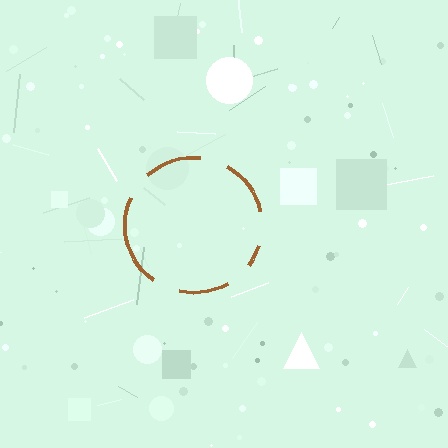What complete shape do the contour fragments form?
The contour fragments form a circle.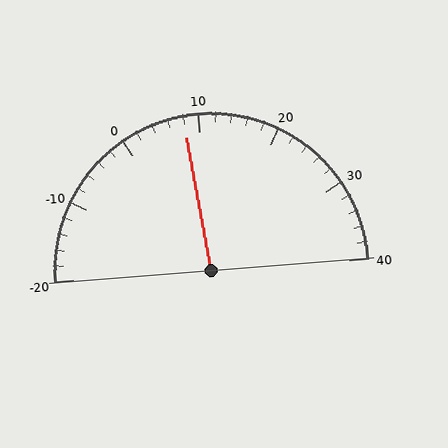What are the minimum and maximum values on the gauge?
The gauge ranges from -20 to 40.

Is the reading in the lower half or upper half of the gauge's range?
The reading is in the lower half of the range (-20 to 40).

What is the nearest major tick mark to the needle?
The nearest major tick mark is 10.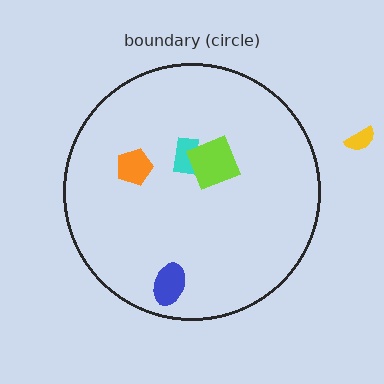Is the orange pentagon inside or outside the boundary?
Inside.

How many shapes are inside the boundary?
4 inside, 1 outside.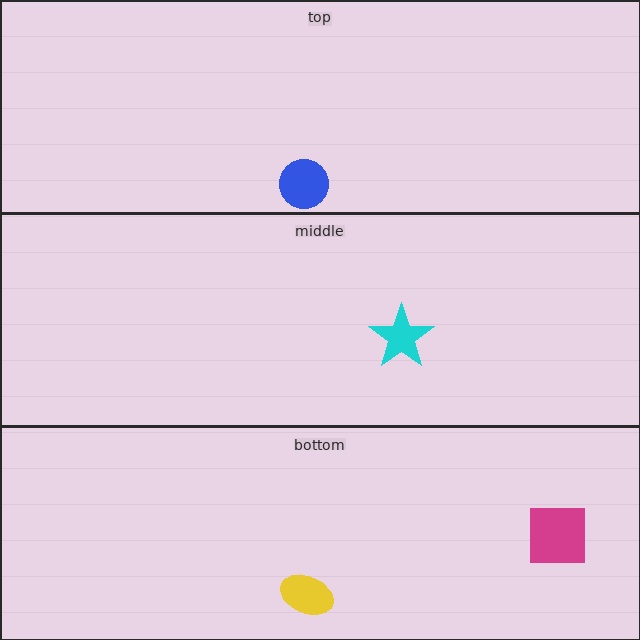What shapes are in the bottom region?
The magenta square, the yellow ellipse.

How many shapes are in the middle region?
1.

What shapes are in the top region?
The blue circle.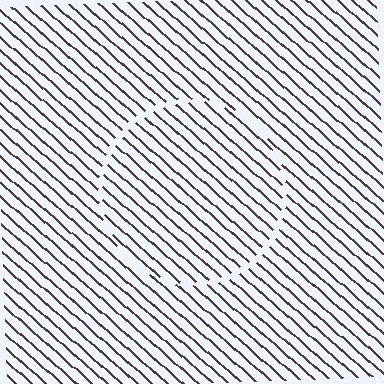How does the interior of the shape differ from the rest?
The interior of the shape contains the same grating, shifted by half a period — the contour is defined by the phase discontinuity where line-ends from the inner and outer gratings abut.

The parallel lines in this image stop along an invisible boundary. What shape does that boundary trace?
An illusory circle. The interior of the shape contains the same grating, shifted by half a period — the contour is defined by the phase discontinuity where line-ends from the inner and outer gratings abut.